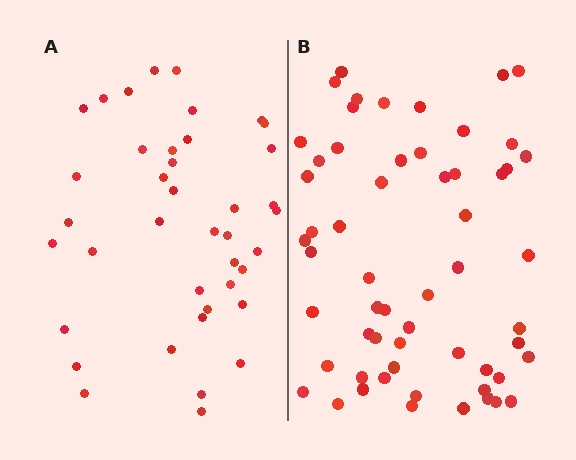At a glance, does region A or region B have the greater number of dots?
Region B (the right region) has more dots.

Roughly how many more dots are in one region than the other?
Region B has approximately 20 more dots than region A.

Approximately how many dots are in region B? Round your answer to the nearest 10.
About 60 dots. (The exact count is 58, which rounds to 60.)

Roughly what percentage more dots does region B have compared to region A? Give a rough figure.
About 45% more.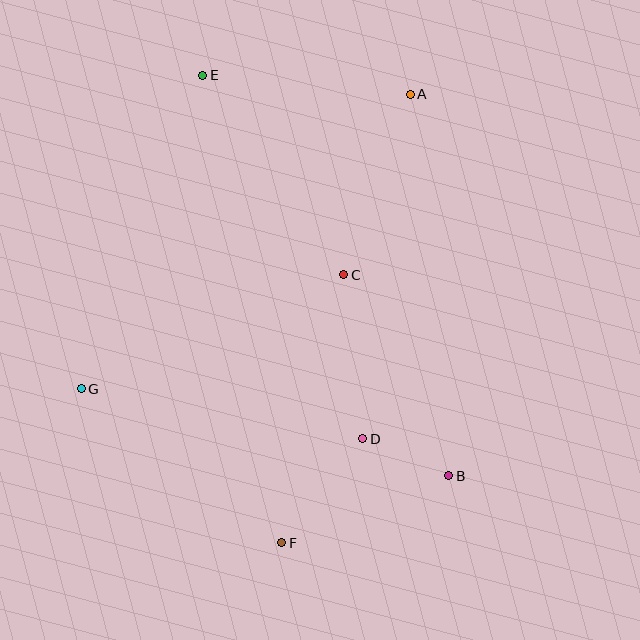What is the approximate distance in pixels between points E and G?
The distance between E and G is approximately 336 pixels.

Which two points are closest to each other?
Points B and D are closest to each other.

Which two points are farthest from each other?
Points E and F are farthest from each other.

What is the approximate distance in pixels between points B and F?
The distance between B and F is approximately 180 pixels.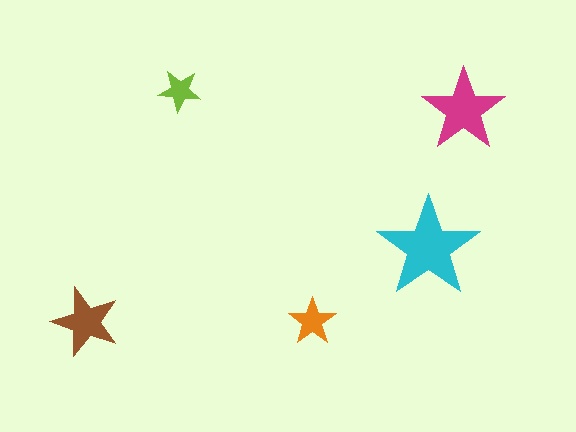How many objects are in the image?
There are 5 objects in the image.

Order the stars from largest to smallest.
the cyan one, the magenta one, the brown one, the orange one, the lime one.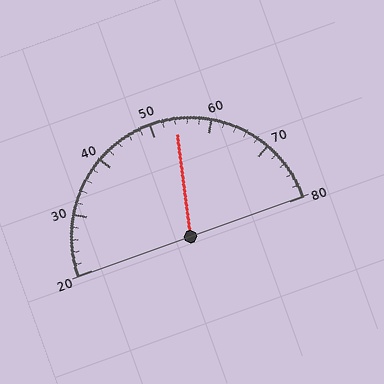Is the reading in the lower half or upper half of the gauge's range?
The reading is in the upper half of the range (20 to 80).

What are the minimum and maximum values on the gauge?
The gauge ranges from 20 to 80.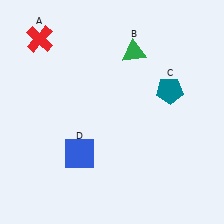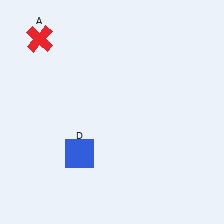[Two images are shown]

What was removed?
The teal pentagon (C), the green triangle (B) were removed in Image 2.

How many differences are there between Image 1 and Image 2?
There are 2 differences between the two images.